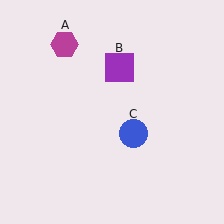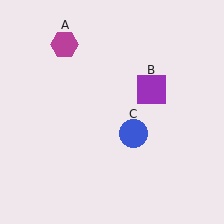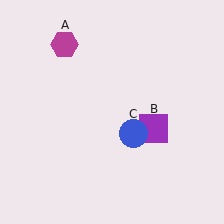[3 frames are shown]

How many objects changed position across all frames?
1 object changed position: purple square (object B).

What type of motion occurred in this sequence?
The purple square (object B) rotated clockwise around the center of the scene.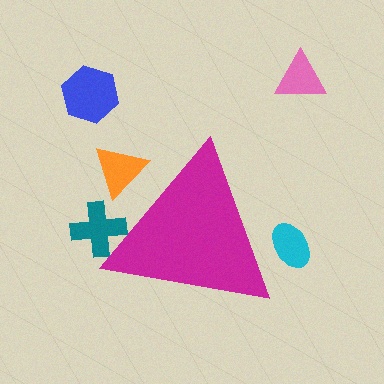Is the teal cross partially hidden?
Yes, the teal cross is partially hidden behind the magenta triangle.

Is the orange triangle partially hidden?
Yes, the orange triangle is partially hidden behind the magenta triangle.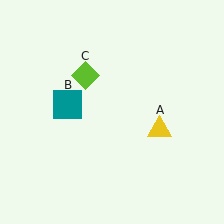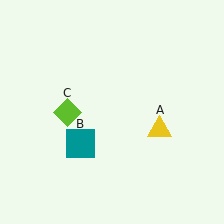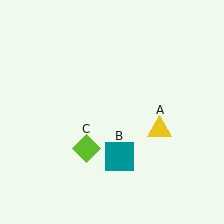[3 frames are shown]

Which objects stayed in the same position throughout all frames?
Yellow triangle (object A) remained stationary.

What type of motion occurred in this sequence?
The teal square (object B), lime diamond (object C) rotated counterclockwise around the center of the scene.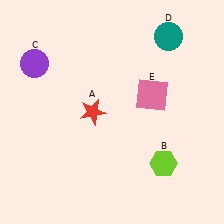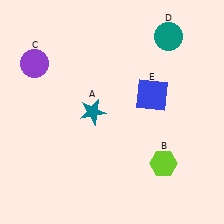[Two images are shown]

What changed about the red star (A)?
In Image 1, A is red. In Image 2, it changed to teal.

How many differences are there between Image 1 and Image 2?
There are 2 differences between the two images.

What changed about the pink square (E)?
In Image 1, E is pink. In Image 2, it changed to blue.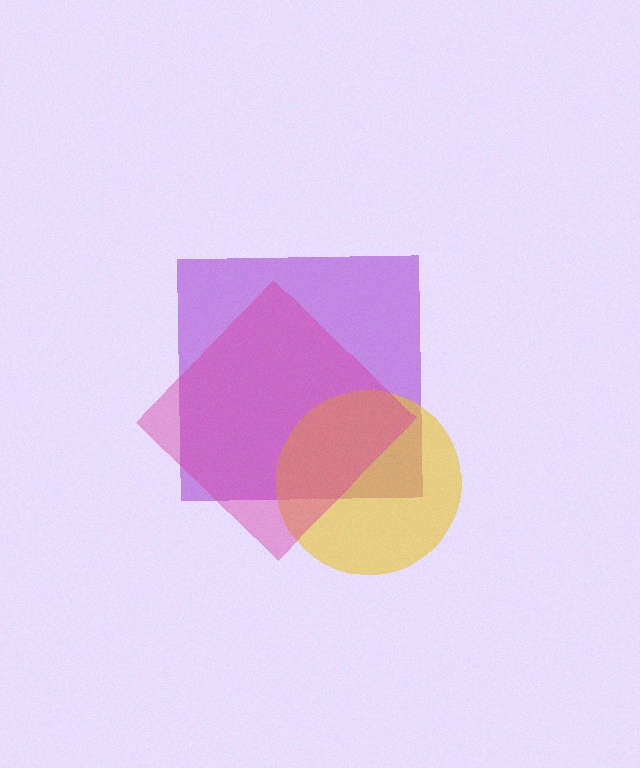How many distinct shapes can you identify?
There are 3 distinct shapes: a purple square, a yellow circle, a magenta diamond.